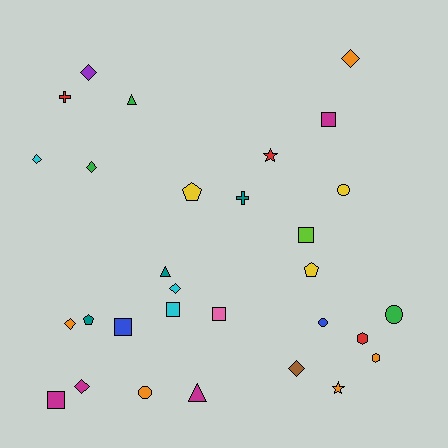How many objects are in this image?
There are 30 objects.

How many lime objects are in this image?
There is 1 lime object.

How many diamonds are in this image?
There are 8 diamonds.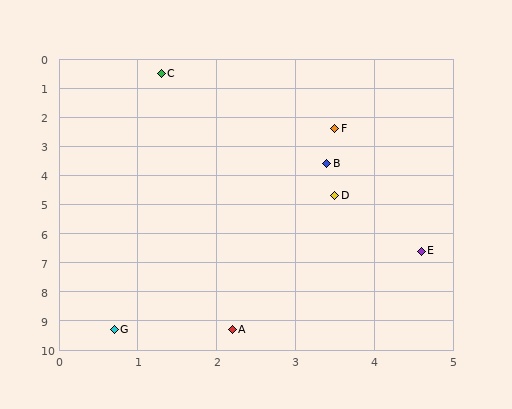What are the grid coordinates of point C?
Point C is at approximately (1.3, 0.5).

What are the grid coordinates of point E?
Point E is at approximately (4.6, 6.6).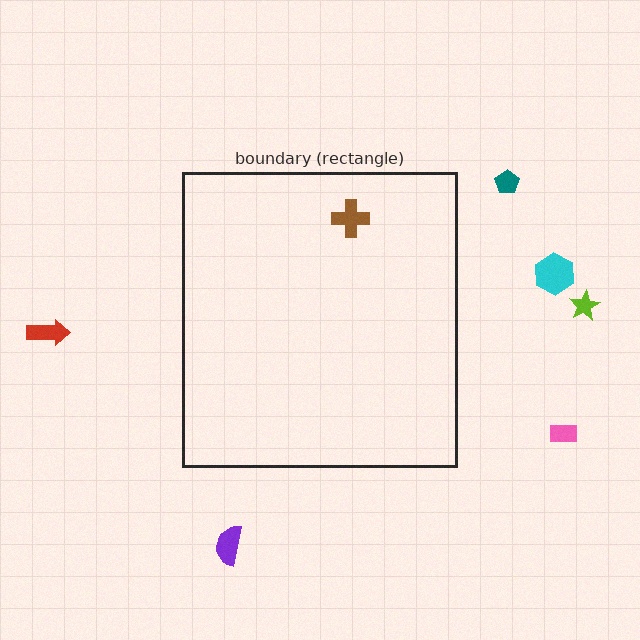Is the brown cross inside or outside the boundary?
Inside.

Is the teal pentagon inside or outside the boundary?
Outside.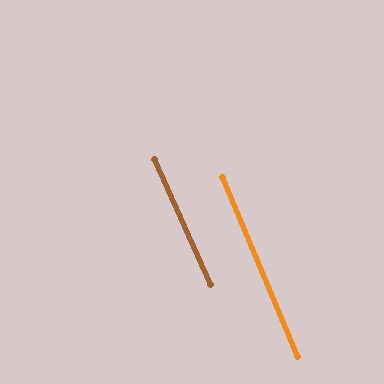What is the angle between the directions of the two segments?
Approximately 2 degrees.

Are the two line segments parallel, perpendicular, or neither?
Parallel — their directions differ by only 1.5°.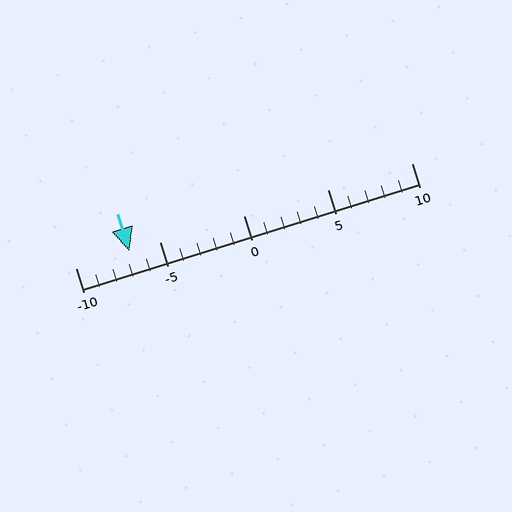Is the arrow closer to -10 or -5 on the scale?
The arrow is closer to -5.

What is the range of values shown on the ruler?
The ruler shows values from -10 to 10.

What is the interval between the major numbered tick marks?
The major tick marks are spaced 5 units apart.